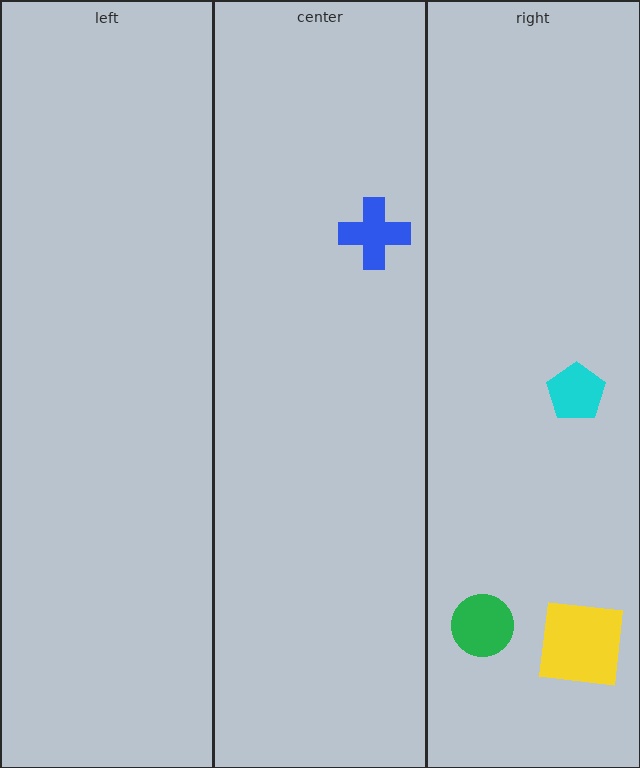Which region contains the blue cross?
The center region.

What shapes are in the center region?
The blue cross.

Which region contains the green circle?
The right region.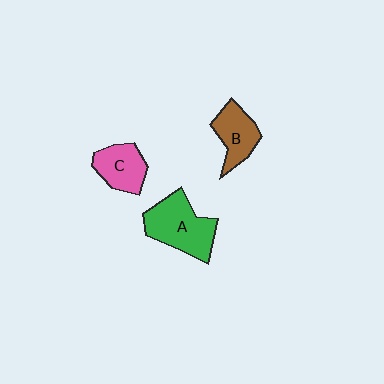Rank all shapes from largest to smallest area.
From largest to smallest: A (green), B (brown), C (pink).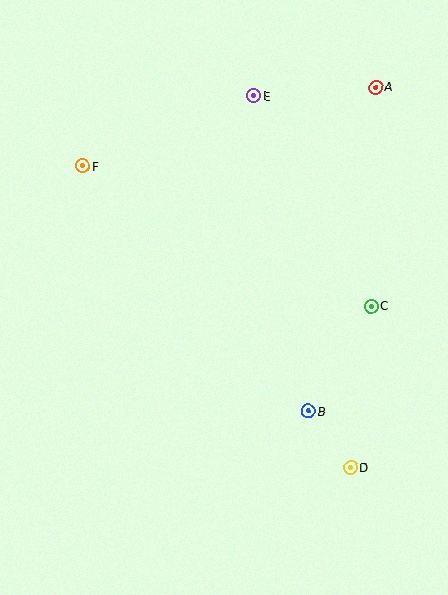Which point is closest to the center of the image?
Point B at (308, 411) is closest to the center.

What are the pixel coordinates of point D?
Point D is at (351, 468).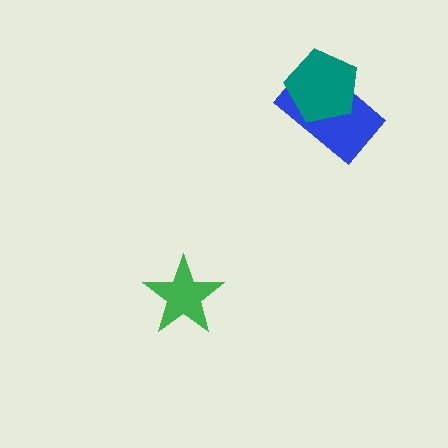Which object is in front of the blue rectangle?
The teal pentagon is in front of the blue rectangle.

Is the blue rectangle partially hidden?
Yes, it is partially covered by another shape.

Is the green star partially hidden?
No, no other shape covers it.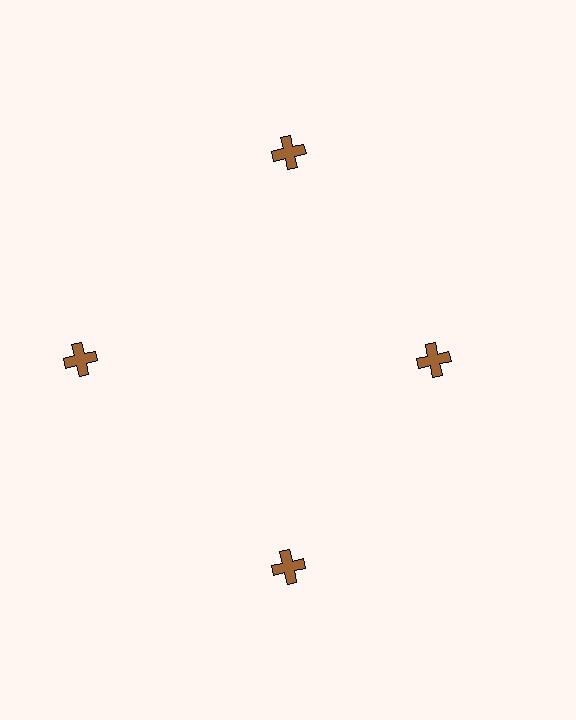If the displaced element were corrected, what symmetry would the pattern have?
It would have 4-fold rotational symmetry — the pattern would map onto itself every 90 degrees.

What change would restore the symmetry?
The symmetry would be restored by moving it outward, back onto the ring so that all 4 crosses sit at equal angles and equal distance from the center.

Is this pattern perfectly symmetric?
No. The 4 brown crosses are arranged in a ring, but one element near the 3 o'clock position is pulled inward toward the center, breaking the 4-fold rotational symmetry.